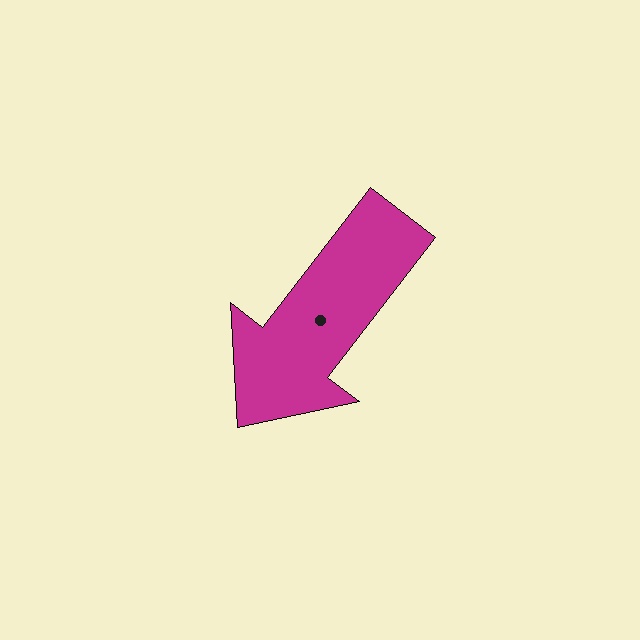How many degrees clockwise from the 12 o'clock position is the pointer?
Approximately 218 degrees.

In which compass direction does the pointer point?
Southwest.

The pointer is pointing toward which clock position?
Roughly 7 o'clock.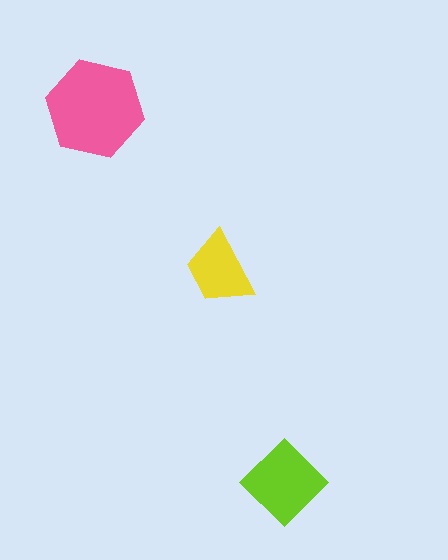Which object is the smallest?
The yellow trapezoid.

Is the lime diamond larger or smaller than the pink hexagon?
Smaller.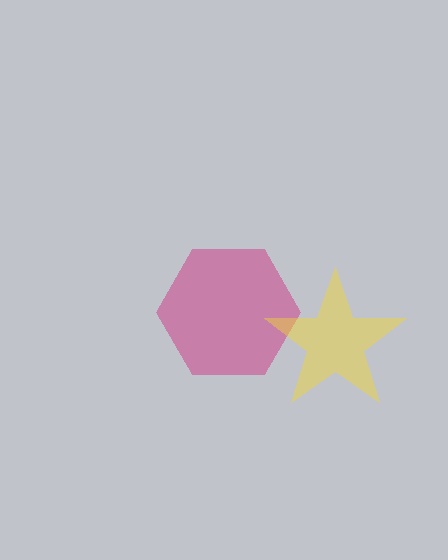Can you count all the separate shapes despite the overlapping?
Yes, there are 2 separate shapes.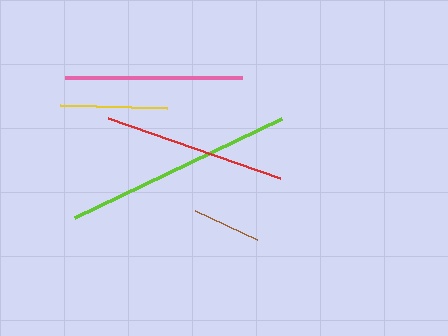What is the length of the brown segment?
The brown segment is approximately 69 pixels long.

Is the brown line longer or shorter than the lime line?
The lime line is longer than the brown line.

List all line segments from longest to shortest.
From longest to shortest: lime, red, pink, yellow, brown.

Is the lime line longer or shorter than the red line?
The lime line is longer than the red line.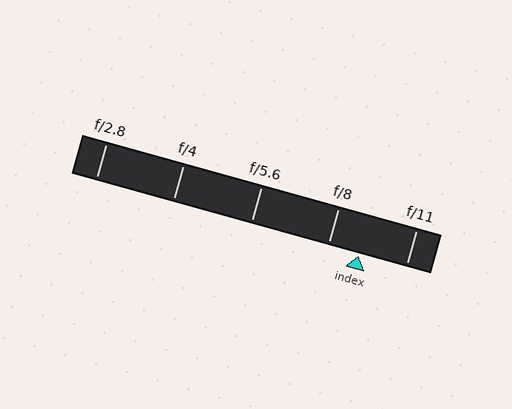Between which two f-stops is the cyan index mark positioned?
The index mark is between f/8 and f/11.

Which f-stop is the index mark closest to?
The index mark is closest to f/8.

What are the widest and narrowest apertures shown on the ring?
The widest aperture shown is f/2.8 and the narrowest is f/11.